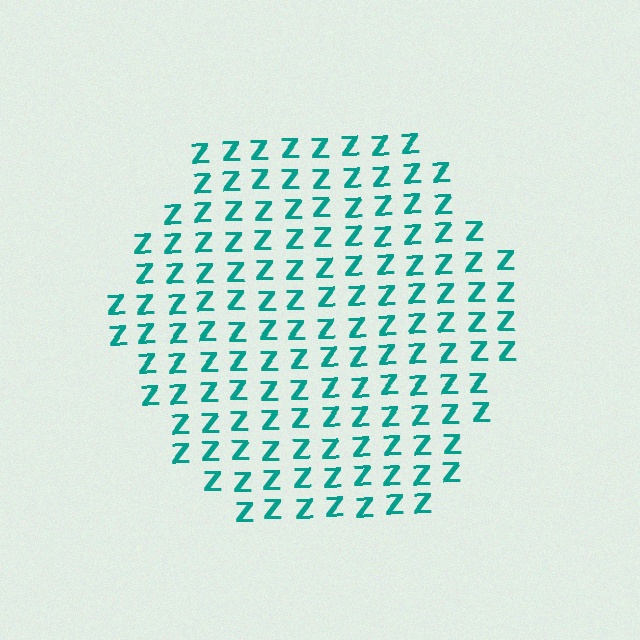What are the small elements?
The small elements are letter Z's.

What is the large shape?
The large shape is a hexagon.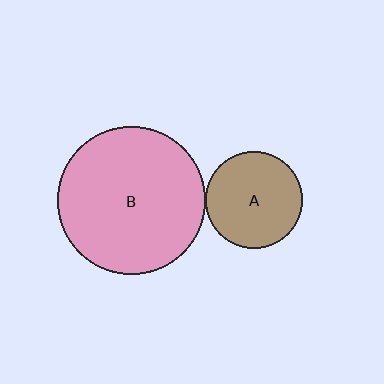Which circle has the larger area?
Circle B (pink).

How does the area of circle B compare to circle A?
Approximately 2.3 times.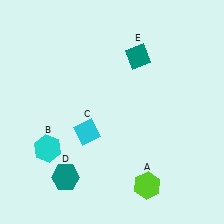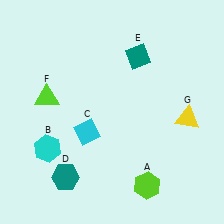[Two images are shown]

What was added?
A lime triangle (F), a yellow triangle (G) were added in Image 2.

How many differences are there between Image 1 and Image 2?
There are 2 differences between the two images.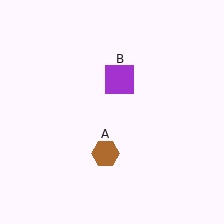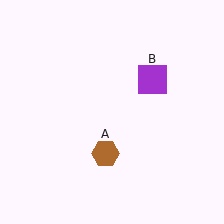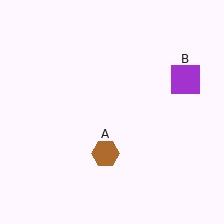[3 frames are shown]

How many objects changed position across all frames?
1 object changed position: purple square (object B).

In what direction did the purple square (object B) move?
The purple square (object B) moved right.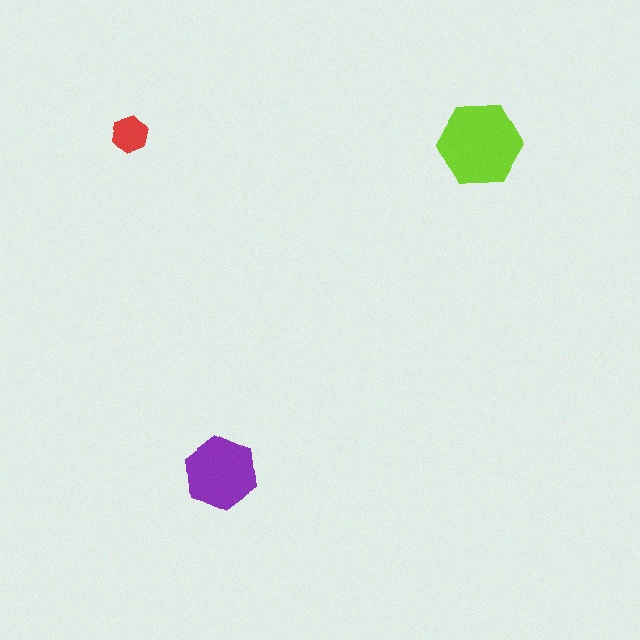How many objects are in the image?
There are 3 objects in the image.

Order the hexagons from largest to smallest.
the lime one, the purple one, the red one.